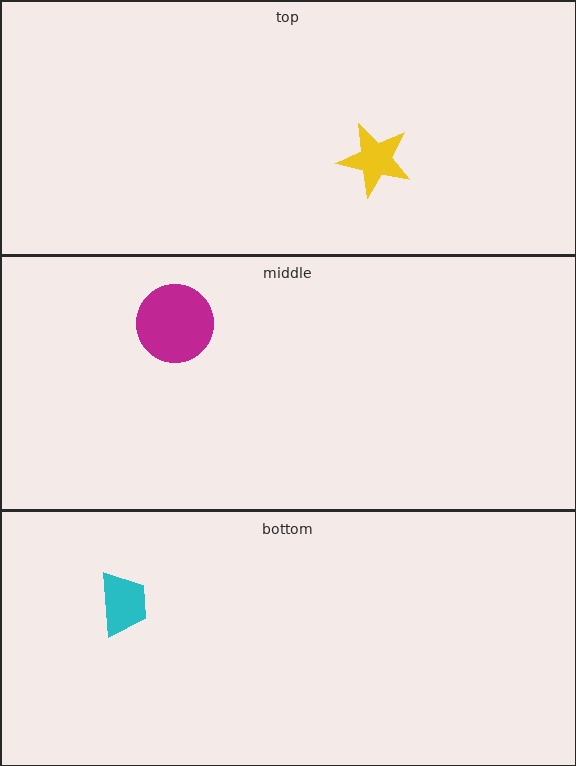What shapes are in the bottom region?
The cyan trapezoid.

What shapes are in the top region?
The yellow star.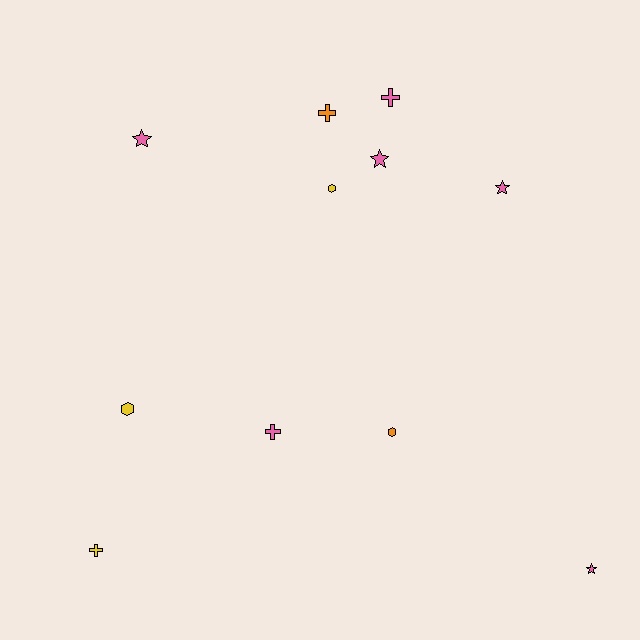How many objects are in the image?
There are 11 objects.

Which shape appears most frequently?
Star, with 4 objects.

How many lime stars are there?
There are no lime stars.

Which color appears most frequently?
Pink, with 6 objects.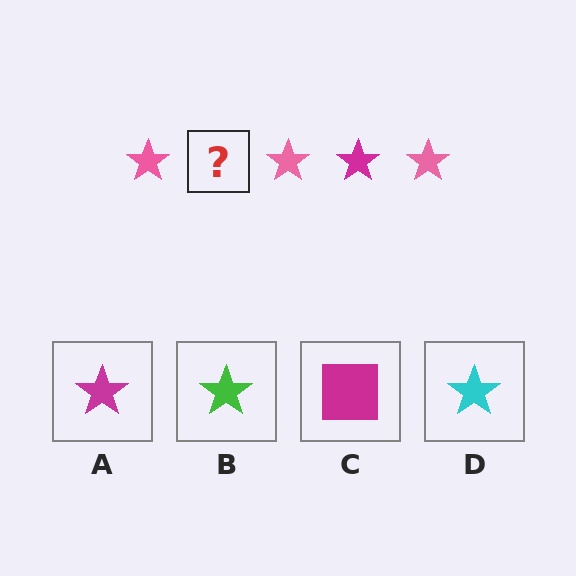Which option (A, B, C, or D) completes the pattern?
A.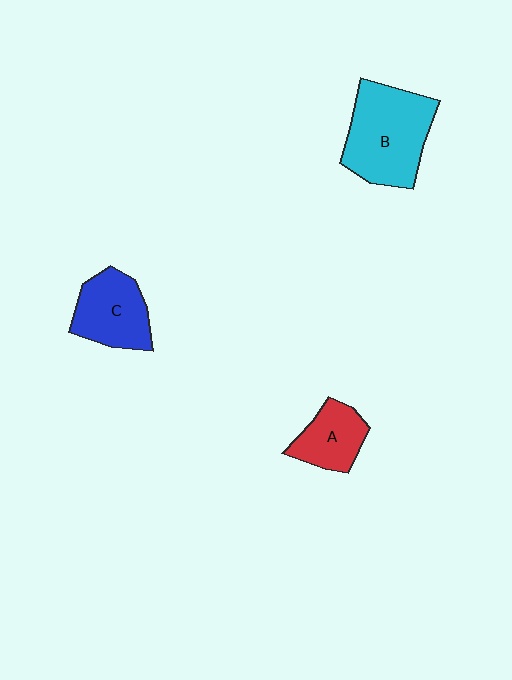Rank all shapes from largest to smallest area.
From largest to smallest: B (cyan), C (blue), A (red).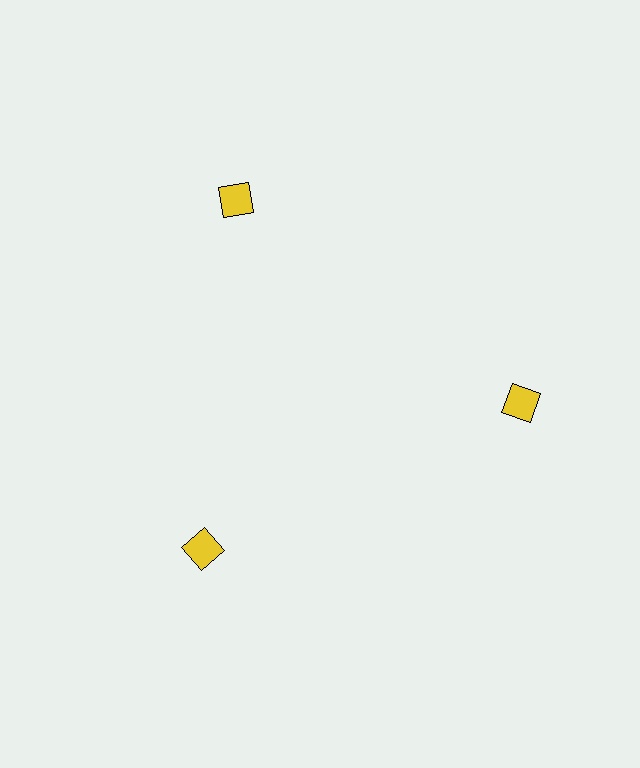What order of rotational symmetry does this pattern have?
This pattern has 3-fold rotational symmetry.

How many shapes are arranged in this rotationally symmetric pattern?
There are 3 shapes, arranged in 3 groups of 1.